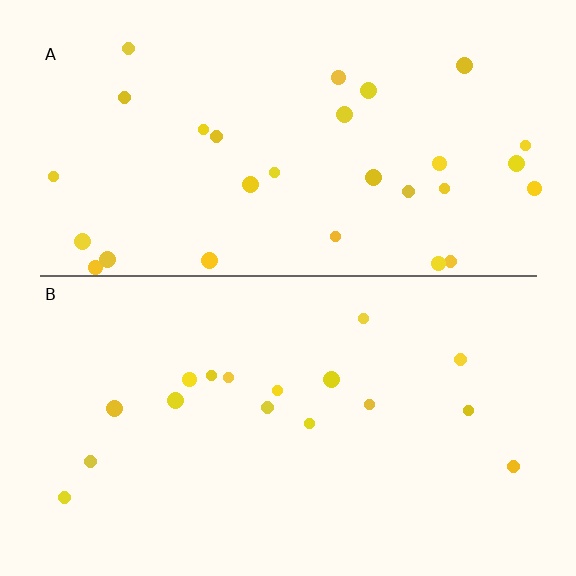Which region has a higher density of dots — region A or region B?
A (the top).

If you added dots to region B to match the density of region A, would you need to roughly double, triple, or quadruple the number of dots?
Approximately double.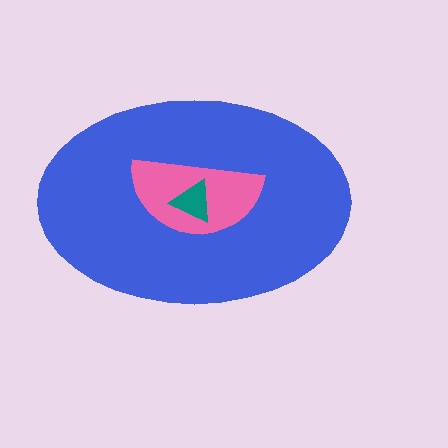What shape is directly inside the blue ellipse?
The pink semicircle.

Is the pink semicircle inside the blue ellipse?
Yes.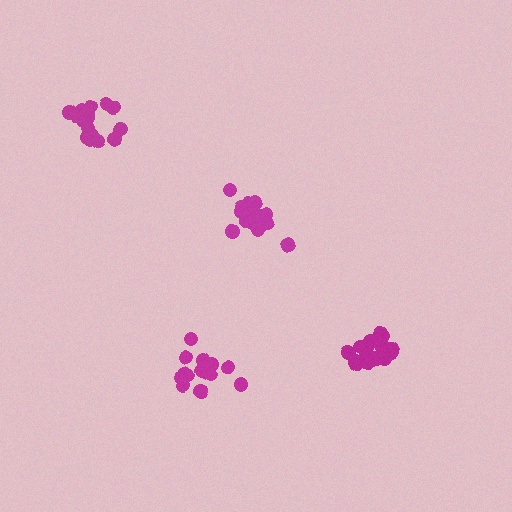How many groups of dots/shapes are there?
There are 4 groups.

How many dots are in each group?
Group 1: 19 dots, Group 2: 17 dots, Group 3: 19 dots, Group 4: 15 dots (70 total).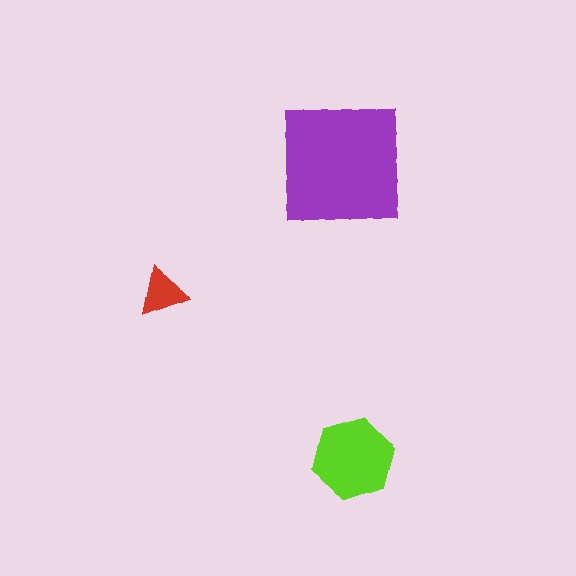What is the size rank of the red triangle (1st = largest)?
3rd.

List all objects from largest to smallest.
The purple square, the lime hexagon, the red triangle.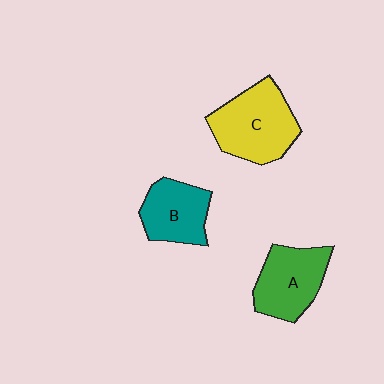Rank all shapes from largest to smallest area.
From largest to smallest: C (yellow), A (green), B (teal).